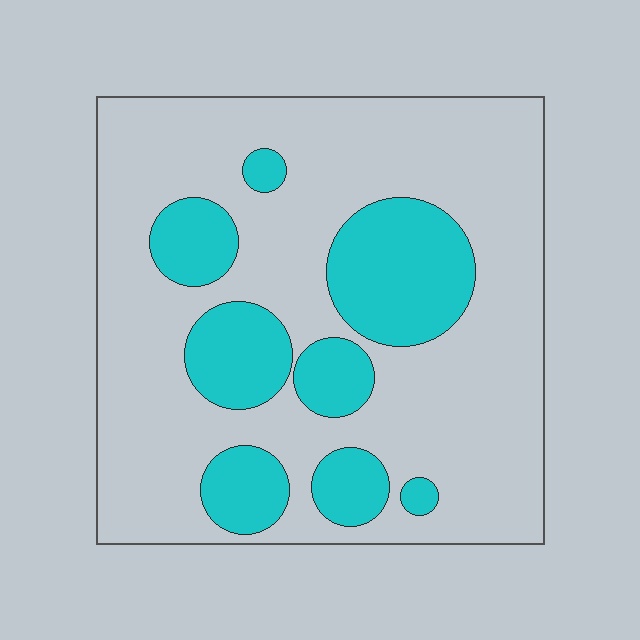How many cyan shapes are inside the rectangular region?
8.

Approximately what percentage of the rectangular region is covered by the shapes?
Approximately 25%.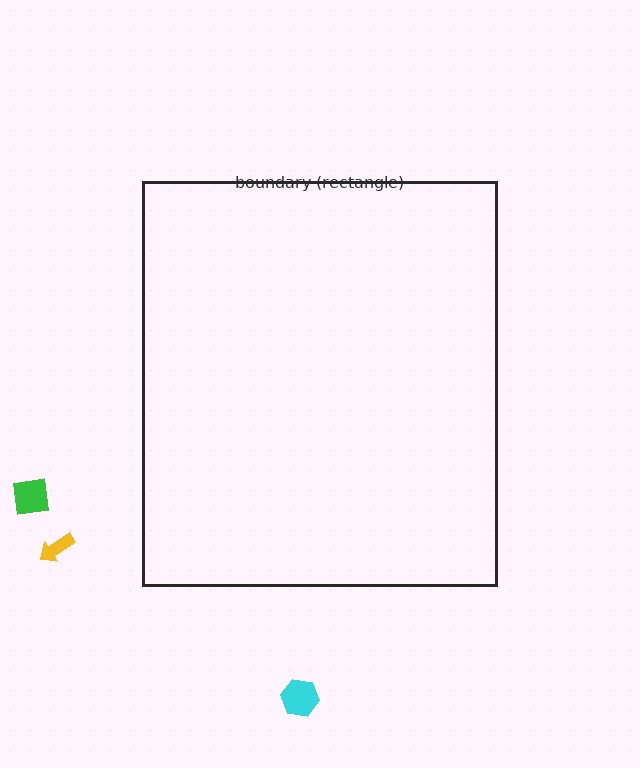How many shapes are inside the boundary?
0 inside, 3 outside.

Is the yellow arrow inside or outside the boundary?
Outside.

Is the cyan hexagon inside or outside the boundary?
Outside.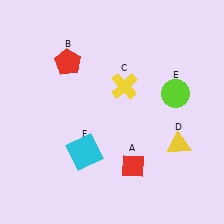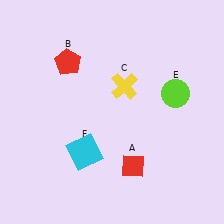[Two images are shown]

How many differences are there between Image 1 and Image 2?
There is 1 difference between the two images.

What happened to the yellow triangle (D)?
The yellow triangle (D) was removed in Image 2. It was in the bottom-right area of Image 1.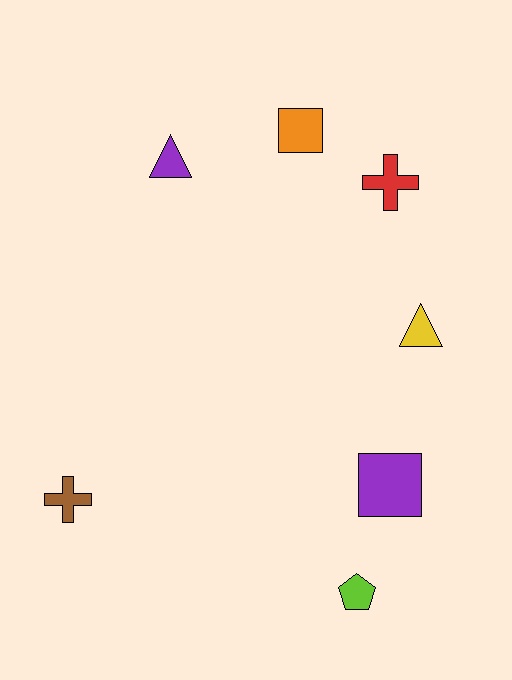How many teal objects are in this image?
There are no teal objects.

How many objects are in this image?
There are 7 objects.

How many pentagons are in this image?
There is 1 pentagon.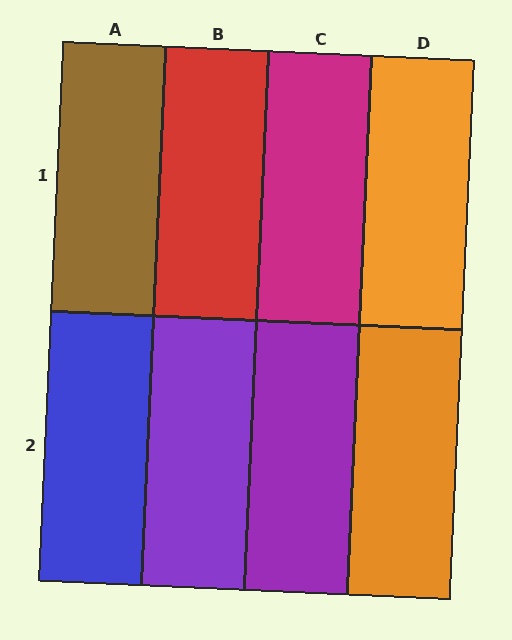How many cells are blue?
1 cell is blue.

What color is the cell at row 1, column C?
Magenta.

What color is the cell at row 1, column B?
Red.